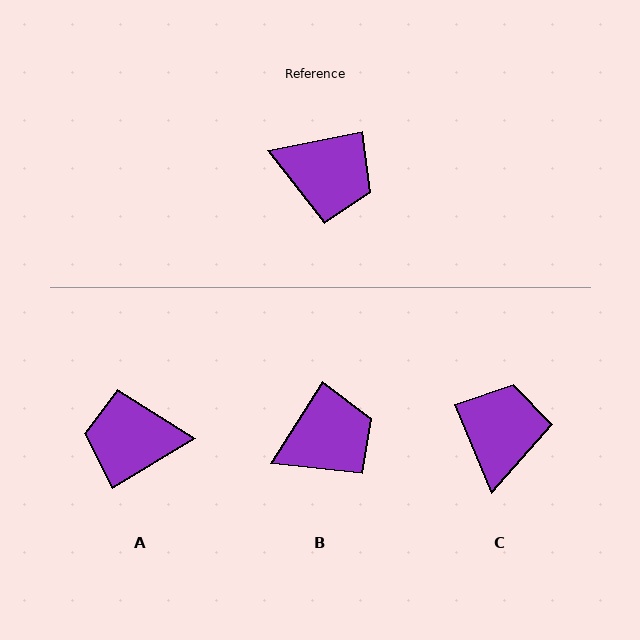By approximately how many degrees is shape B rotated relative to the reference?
Approximately 46 degrees counter-clockwise.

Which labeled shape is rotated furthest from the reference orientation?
A, about 160 degrees away.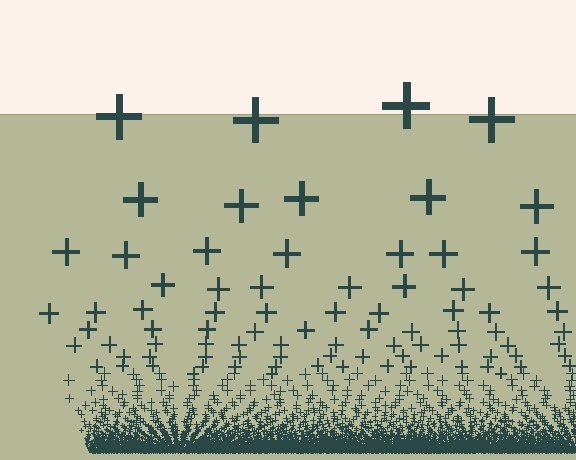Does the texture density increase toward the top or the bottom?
Density increases toward the bottom.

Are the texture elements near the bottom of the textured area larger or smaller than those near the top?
Smaller. The gradient is inverted — elements near the bottom are smaller and denser.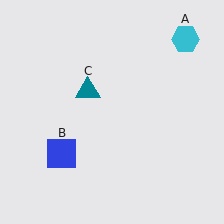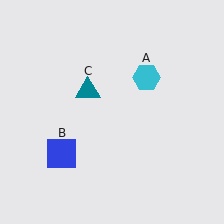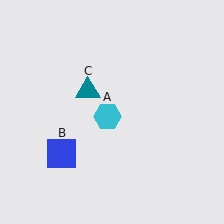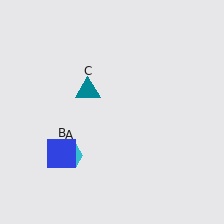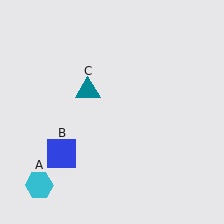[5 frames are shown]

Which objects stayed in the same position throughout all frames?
Blue square (object B) and teal triangle (object C) remained stationary.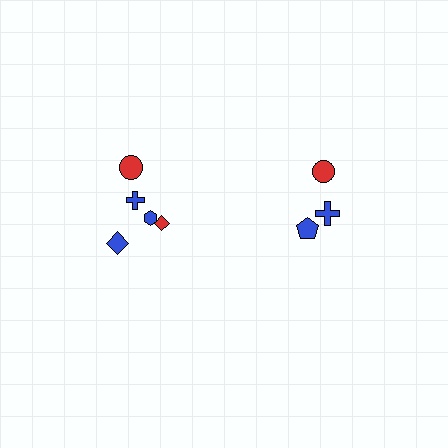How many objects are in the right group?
There are 3 objects.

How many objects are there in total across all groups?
There are 8 objects.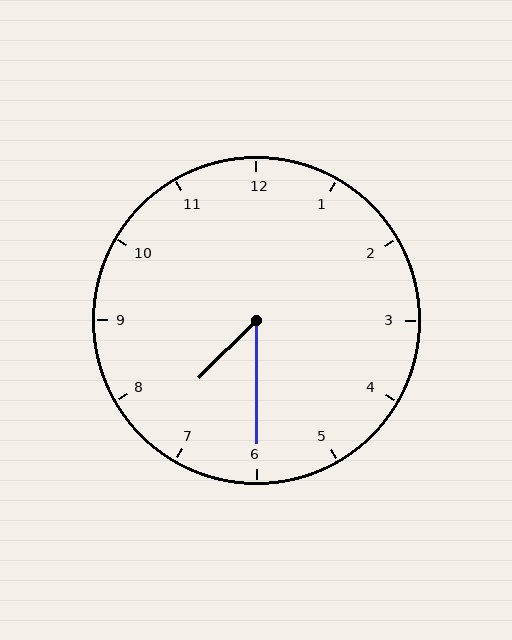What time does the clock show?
7:30.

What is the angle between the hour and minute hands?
Approximately 45 degrees.